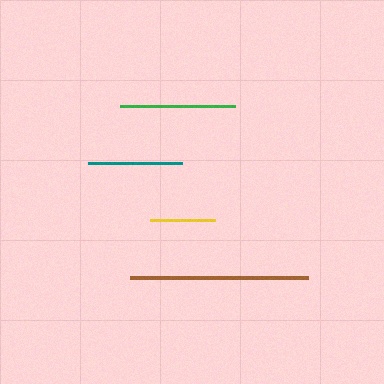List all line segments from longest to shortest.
From longest to shortest: brown, green, teal, yellow.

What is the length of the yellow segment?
The yellow segment is approximately 65 pixels long.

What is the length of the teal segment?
The teal segment is approximately 93 pixels long.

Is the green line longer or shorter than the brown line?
The brown line is longer than the green line.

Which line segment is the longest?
The brown line is the longest at approximately 179 pixels.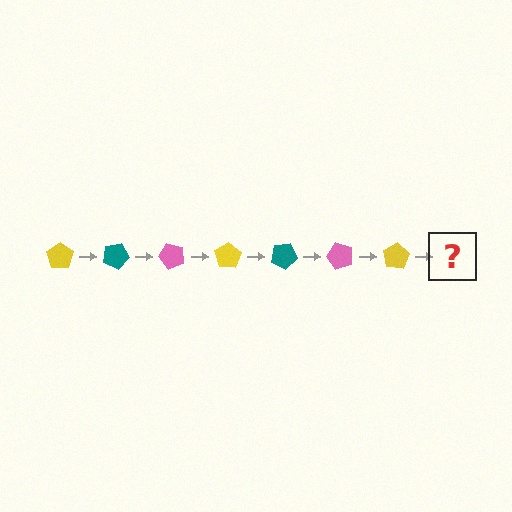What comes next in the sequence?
The next element should be a teal pentagon, rotated 175 degrees from the start.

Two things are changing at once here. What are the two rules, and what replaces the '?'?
The two rules are that it rotates 25 degrees each step and the color cycles through yellow, teal, and pink. The '?' should be a teal pentagon, rotated 175 degrees from the start.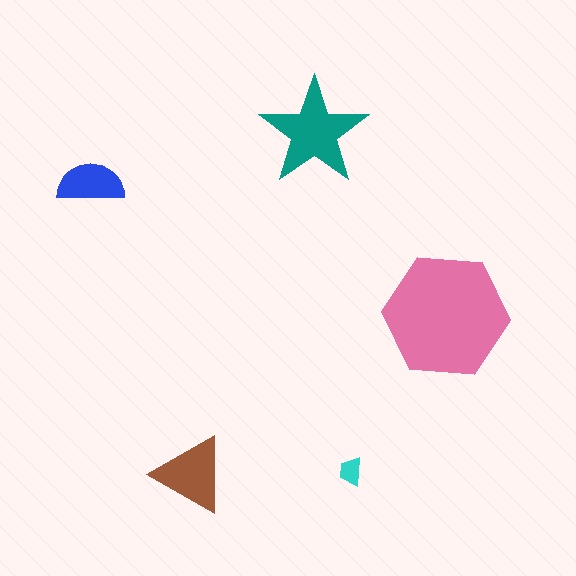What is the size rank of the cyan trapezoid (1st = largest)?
5th.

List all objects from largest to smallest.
The pink hexagon, the teal star, the brown triangle, the blue semicircle, the cyan trapezoid.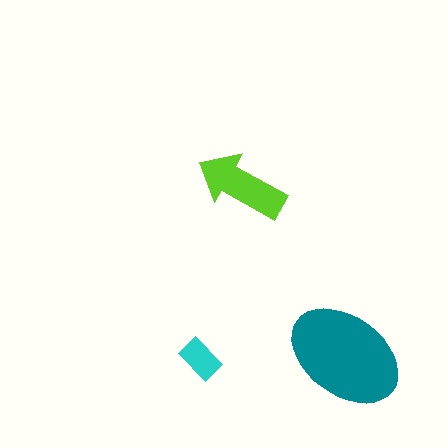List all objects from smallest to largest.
The cyan rectangle, the lime arrow, the teal ellipse.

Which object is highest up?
The lime arrow is topmost.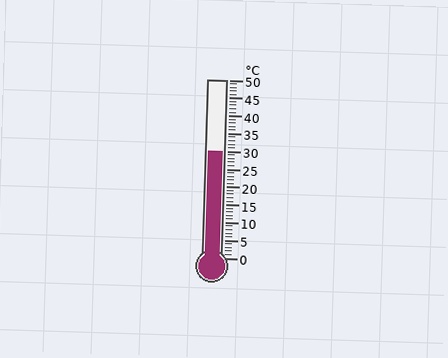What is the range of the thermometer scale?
The thermometer scale ranges from 0°C to 50°C.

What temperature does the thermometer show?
The thermometer shows approximately 30°C.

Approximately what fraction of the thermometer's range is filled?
The thermometer is filled to approximately 60% of its range.